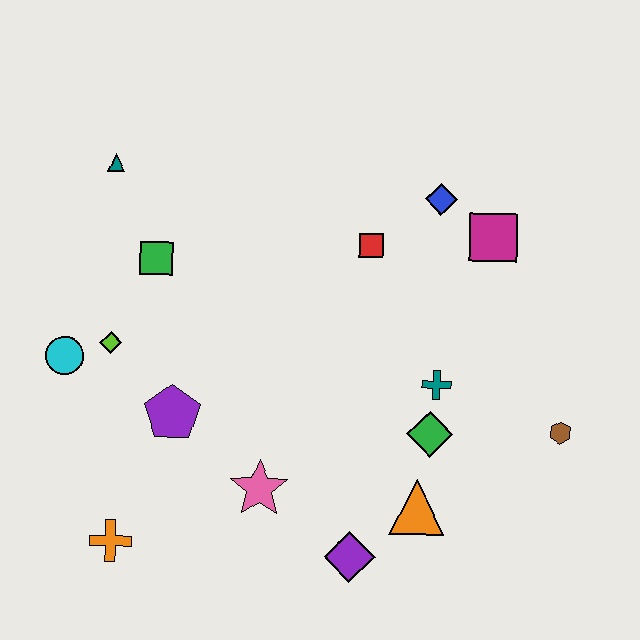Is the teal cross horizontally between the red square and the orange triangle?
No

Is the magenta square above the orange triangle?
Yes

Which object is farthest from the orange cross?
The magenta square is farthest from the orange cross.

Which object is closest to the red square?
The blue diamond is closest to the red square.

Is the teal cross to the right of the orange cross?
Yes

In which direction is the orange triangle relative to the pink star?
The orange triangle is to the right of the pink star.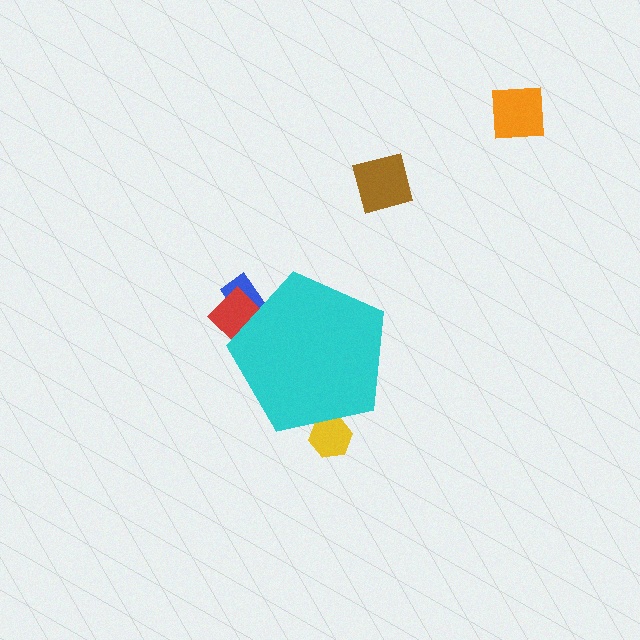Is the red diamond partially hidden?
Yes, the red diamond is partially hidden behind the cyan pentagon.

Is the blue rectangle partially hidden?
Yes, the blue rectangle is partially hidden behind the cyan pentagon.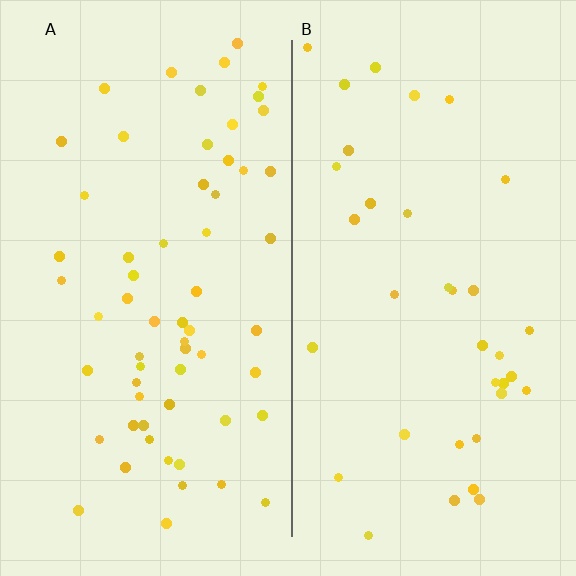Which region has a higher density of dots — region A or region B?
A (the left).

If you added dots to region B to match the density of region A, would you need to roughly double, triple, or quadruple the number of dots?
Approximately double.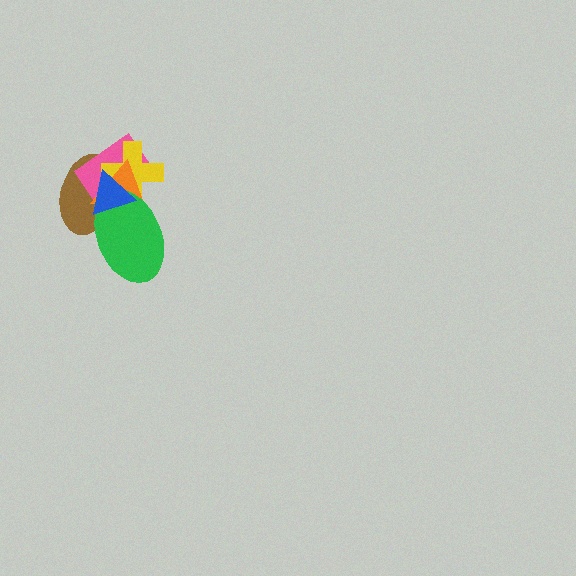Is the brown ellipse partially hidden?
Yes, it is partially covered by another shape.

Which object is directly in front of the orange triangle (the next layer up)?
The green ellipse is directly in front of the orange triangle.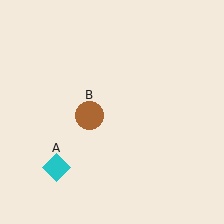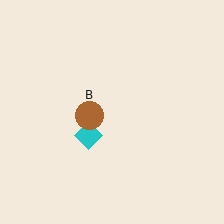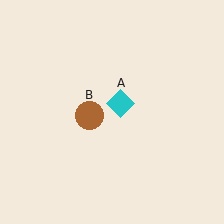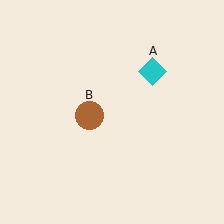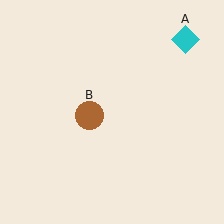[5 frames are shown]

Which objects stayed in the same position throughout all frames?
Brown circle (object B) remained stationary.